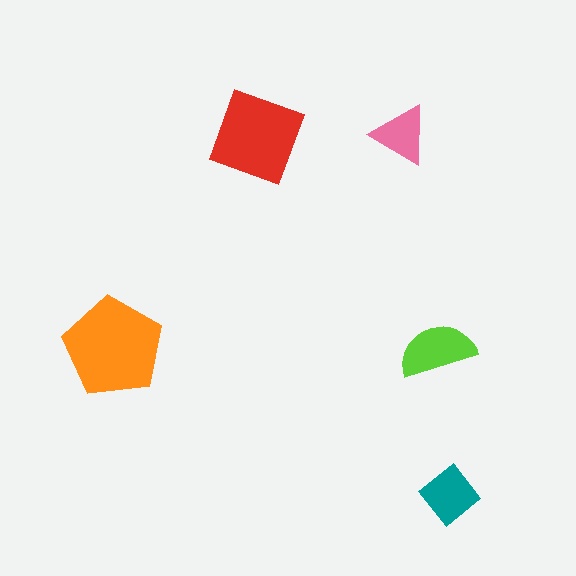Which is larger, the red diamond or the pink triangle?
The red diamond.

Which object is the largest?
The orange pentagon.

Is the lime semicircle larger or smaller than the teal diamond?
Larger.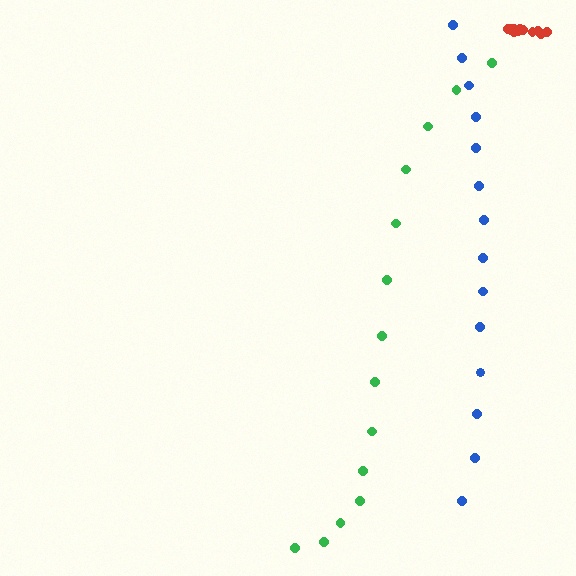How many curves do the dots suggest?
There are 3 distinct paths.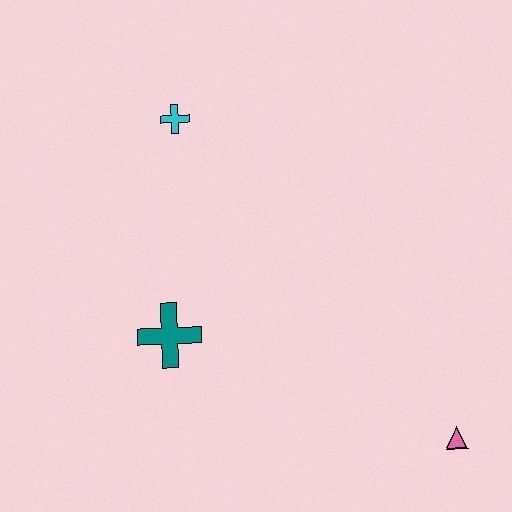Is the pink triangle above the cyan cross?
No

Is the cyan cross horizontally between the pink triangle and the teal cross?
Yes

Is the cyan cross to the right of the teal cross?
Yes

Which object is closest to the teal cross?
The cyan cross is closest to the teal cross.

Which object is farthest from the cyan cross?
The pink triangle is farthest from the cyan cross.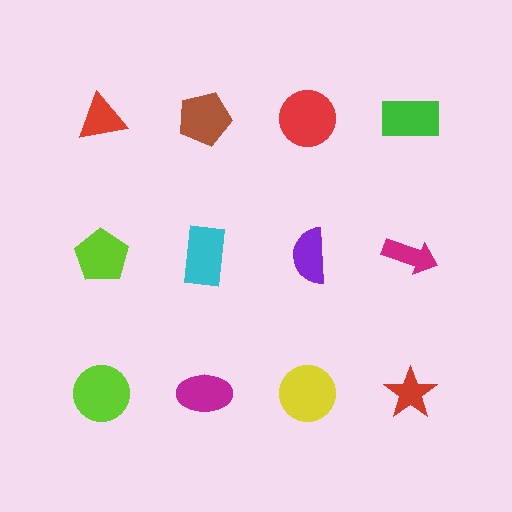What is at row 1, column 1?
A red triangle.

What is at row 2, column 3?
A purple semicircle.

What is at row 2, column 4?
A magenta arrow.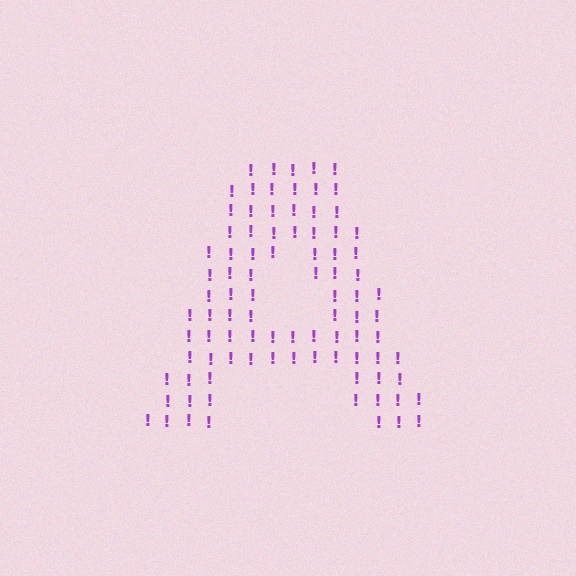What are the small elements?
The small elements are exclamation marks.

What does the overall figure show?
The overall figure shows the letter A.